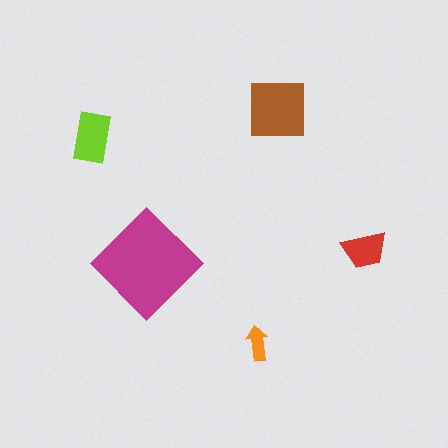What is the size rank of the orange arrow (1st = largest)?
5th.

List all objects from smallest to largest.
The orange arrow, the red trapezoid, the lime rectangle, the brown square, the magenta diamond.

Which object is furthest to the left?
The lime rectangle is leftmost.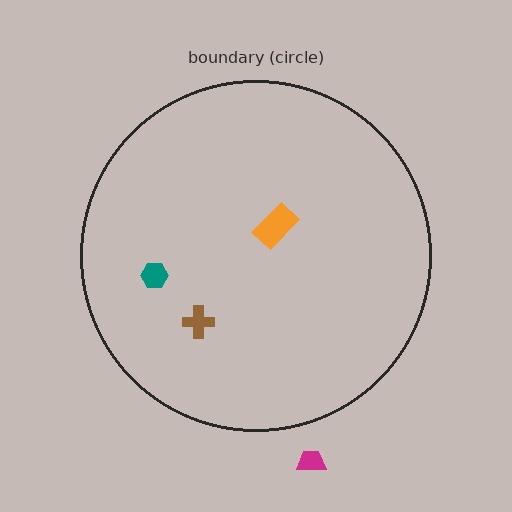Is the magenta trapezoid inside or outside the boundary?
Outside.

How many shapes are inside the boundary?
3 inside, 1 outside.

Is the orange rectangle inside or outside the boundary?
Inside.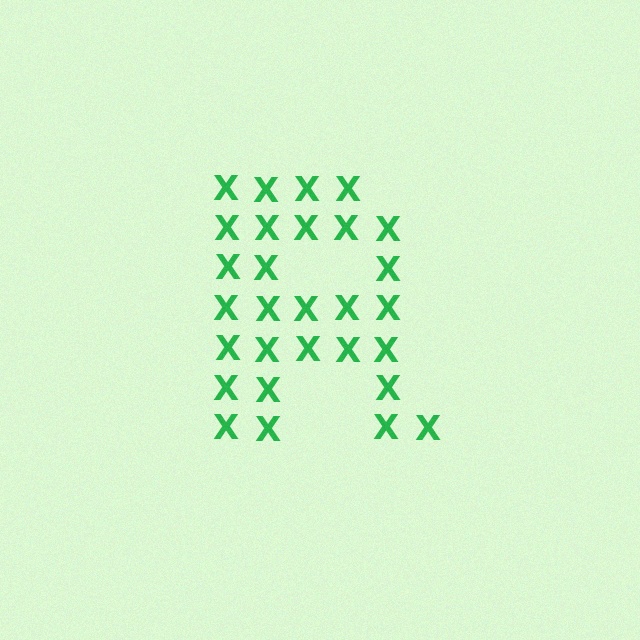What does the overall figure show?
The overall figure shows the letter R.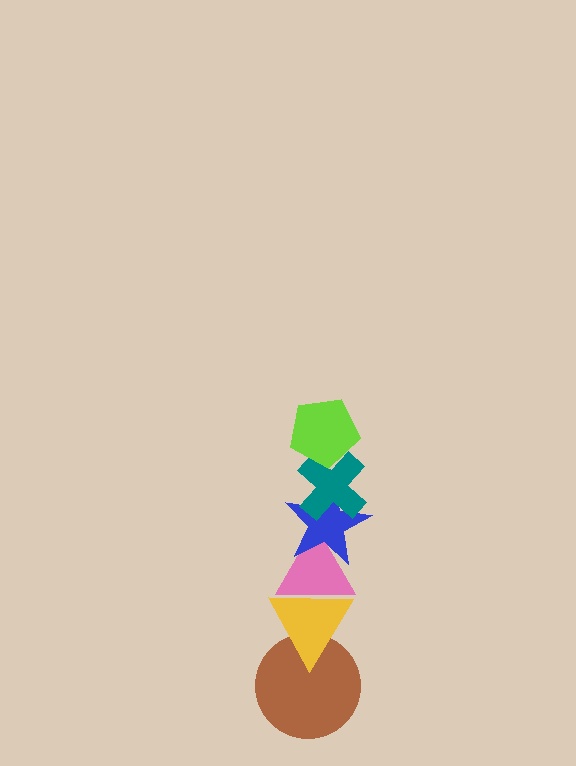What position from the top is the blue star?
The blue star is 3rd from the top.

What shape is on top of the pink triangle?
The blue star is on top of the pink triangle.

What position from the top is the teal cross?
The teal cross is 2nd from the top.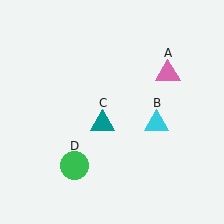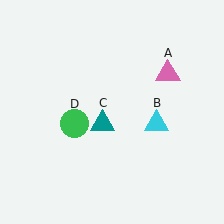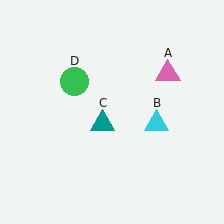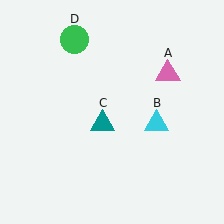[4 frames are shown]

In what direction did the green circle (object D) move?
The green circle (object D) moved up.